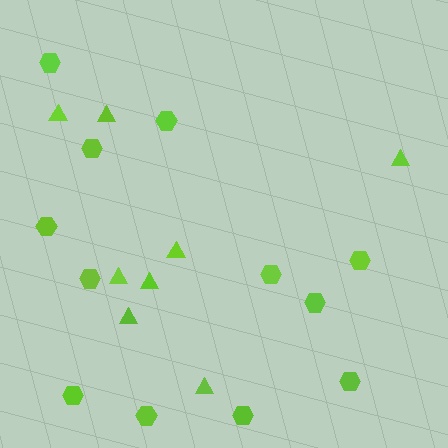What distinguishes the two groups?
There are 2 groups: one group of triangles (8) and one group of hexagons (12).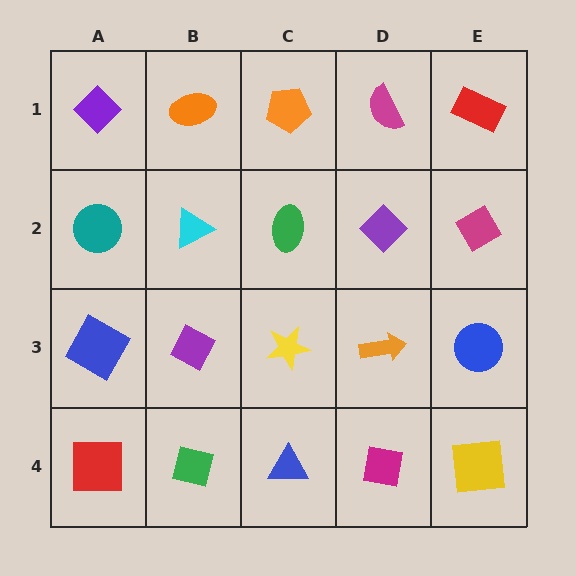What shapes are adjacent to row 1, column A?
A teal circle (row 2, column A), an orange ellipse (row 1, column B).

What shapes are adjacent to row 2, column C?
An orange pentagon (row 1, column C), a yellow star (row 3, column C), a cyan triangle (row 2, column B), a purple diamond (row 2, column D).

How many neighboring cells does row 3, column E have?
3.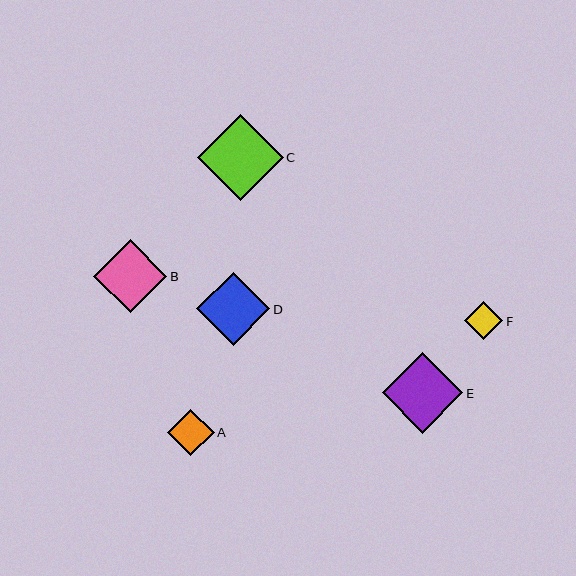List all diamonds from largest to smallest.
From largest to smallest: C, E, B, D, A, F.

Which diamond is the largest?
Diamond C is the largest with a size of approximately 86 pixels.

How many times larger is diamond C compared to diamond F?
Diamond C is approximately 2.2 times the size of diamond F.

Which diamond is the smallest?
Diamond F is the smallest with a size of approximately 39 pixels.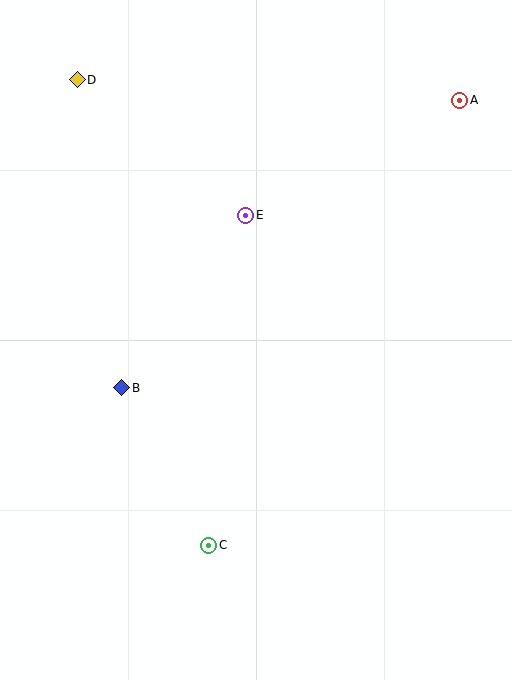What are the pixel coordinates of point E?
Point E is at (246, 215).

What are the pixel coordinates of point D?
Point D is at (77, 80).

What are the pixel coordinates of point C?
Point C is at (209, 545).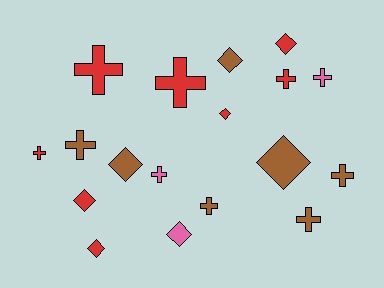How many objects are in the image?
There are 18 objects.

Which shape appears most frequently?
Cross, with 10 objects.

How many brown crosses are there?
There are 4 brown crosses.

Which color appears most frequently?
Red, with 8 objects.